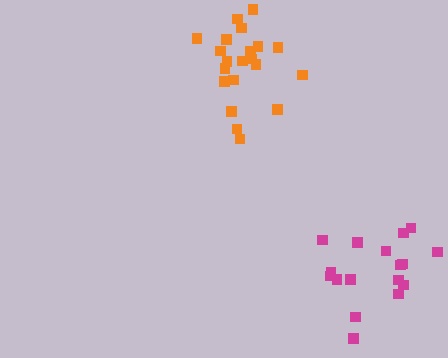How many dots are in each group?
Group 1: 21 dots, Group 2: 17 dots (38 total).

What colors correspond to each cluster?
The clusters are colored: orange, magenta.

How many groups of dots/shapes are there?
There are 2 groups.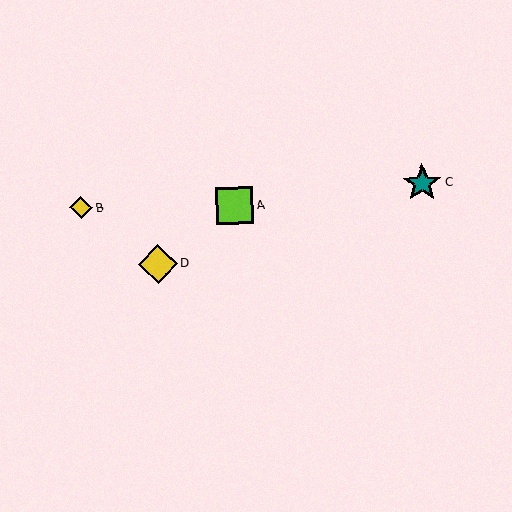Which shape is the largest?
The teal star (labeled C) is the largest.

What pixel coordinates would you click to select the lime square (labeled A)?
Click at (234, 206) to select the lime square A.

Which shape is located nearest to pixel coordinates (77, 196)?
The yellow diamond (labeled B) at (81, 208) is nearest to that location.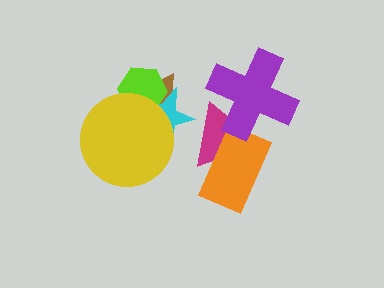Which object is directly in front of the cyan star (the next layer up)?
The lime hexagon is directly in front of the cyan star.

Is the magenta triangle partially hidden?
Yes, it is partially covered by another shape.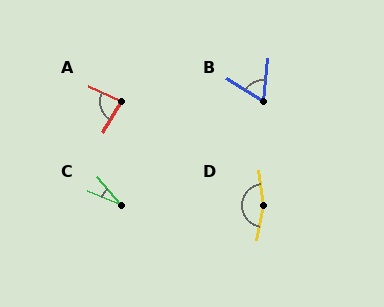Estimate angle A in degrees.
Approximately 85 degrees.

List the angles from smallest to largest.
C (28°), B (63°), A (85°), D (162°).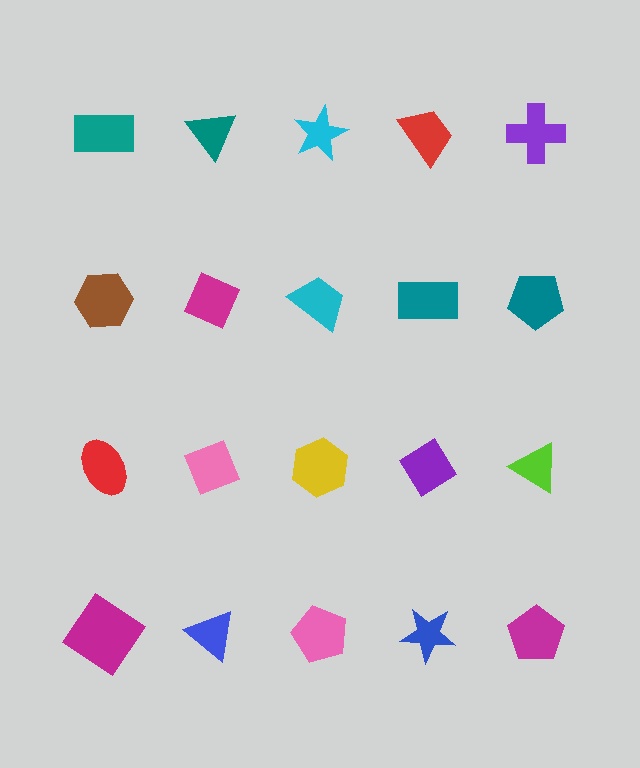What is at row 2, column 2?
A magenta diamond.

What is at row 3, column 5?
A lime triangle.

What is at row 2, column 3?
A cyan trapezoid.